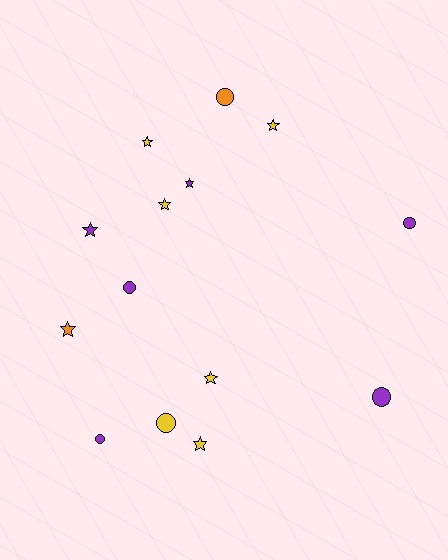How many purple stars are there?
There are 2 purple stars.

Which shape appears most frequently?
Star, with 8 objects.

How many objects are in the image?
There are 14 objects.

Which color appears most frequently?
Purple, with 6 objects.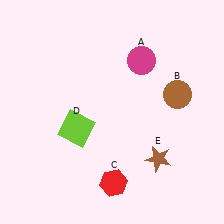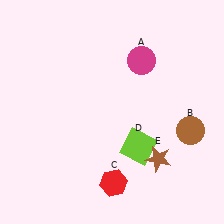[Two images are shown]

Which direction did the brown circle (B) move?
The brown circle (B) moved down.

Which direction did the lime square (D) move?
The lime square (D) moved right.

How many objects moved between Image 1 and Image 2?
2 objects moved between the two images.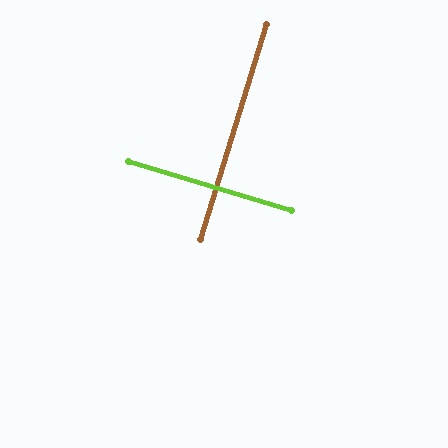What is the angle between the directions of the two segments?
Approximately 90 degrees.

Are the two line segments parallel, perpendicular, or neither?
Perpendicular — they meet at approximately 90°.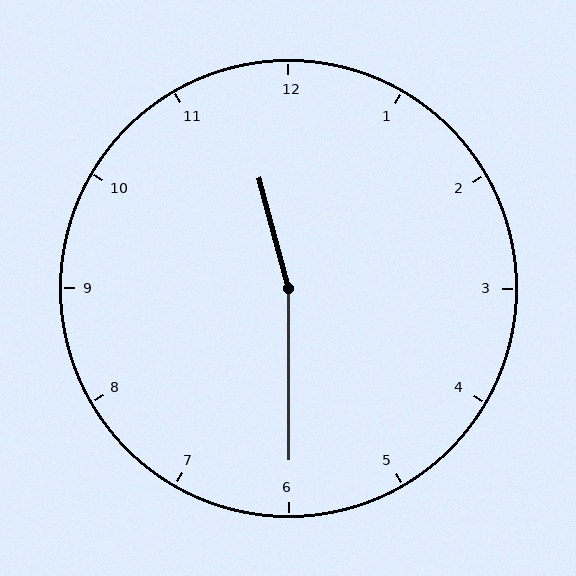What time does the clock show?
11:30.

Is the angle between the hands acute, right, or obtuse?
It is obtuse.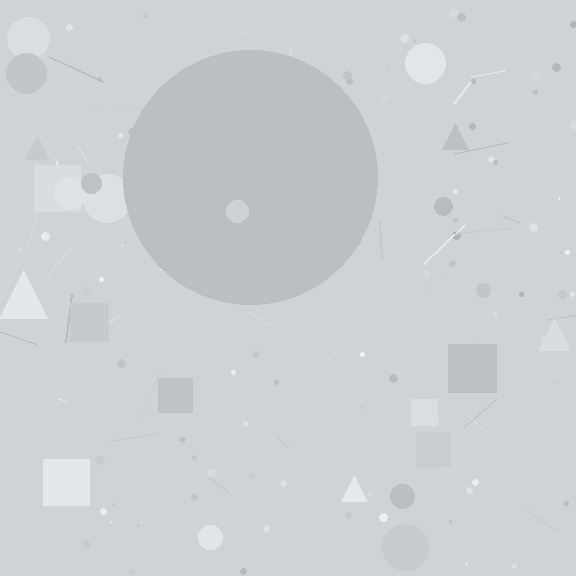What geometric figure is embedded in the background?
A circle is embedded in the background.